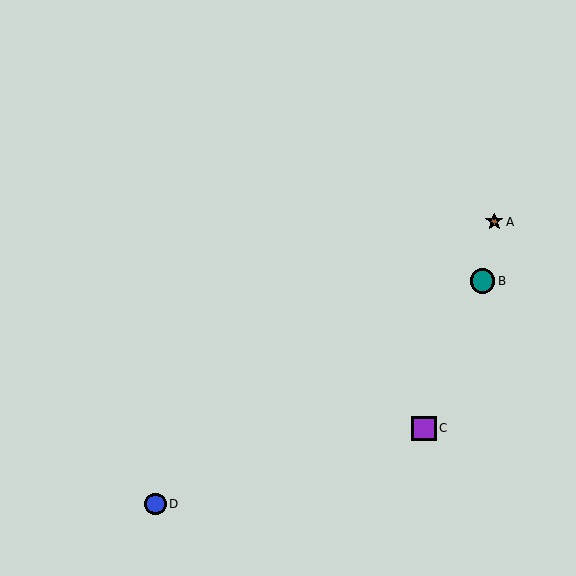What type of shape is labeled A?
Shape A is a brown star.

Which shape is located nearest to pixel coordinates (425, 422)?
The purple square (labeled C) at (424, 428) is nearest to that location.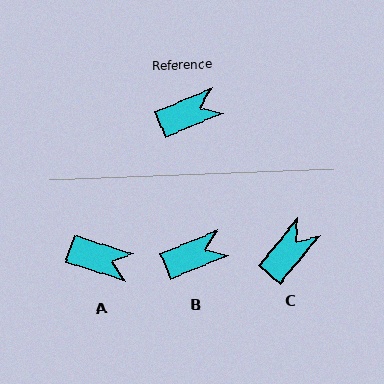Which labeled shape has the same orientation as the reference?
B.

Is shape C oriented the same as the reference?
No, it is off by about 28 degrees.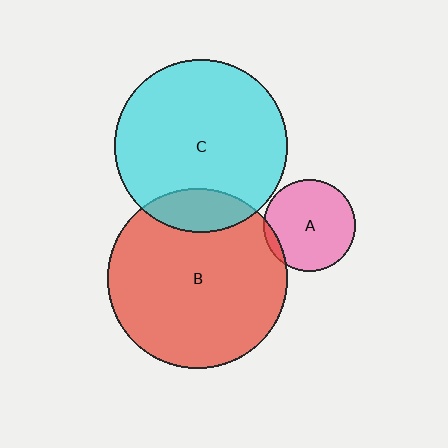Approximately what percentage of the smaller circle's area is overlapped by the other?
Approximately 15%.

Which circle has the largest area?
Circle B (red).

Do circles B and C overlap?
Yes.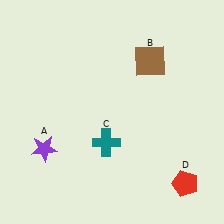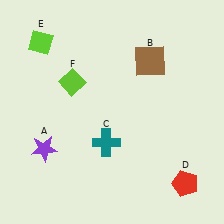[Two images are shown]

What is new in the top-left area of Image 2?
A lime diamond (E) was added in the top-left area of Image 2.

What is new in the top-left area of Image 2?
A lime diamond (F) was added in the top-left area of Image 2.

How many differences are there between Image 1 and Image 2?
There are 2 differences between the two images.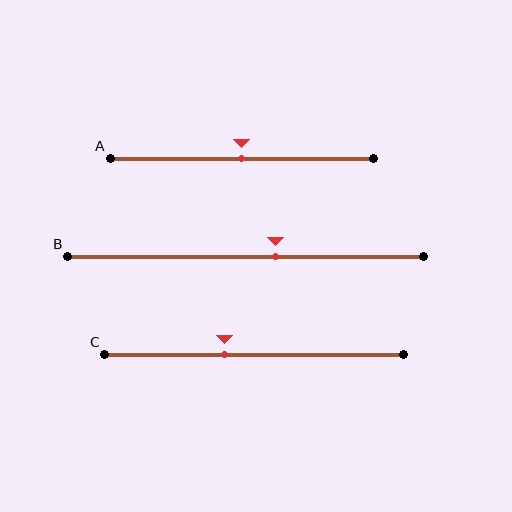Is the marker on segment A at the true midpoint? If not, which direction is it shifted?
Yes, the marker on segment A is at the true midpoint.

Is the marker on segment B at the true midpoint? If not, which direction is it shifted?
No, the marker on segment B is shifted to the right by about 8% of the segment length.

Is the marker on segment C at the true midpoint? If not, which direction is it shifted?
No, the marker on segment C is shifted to the left by about 10% of the segment length.